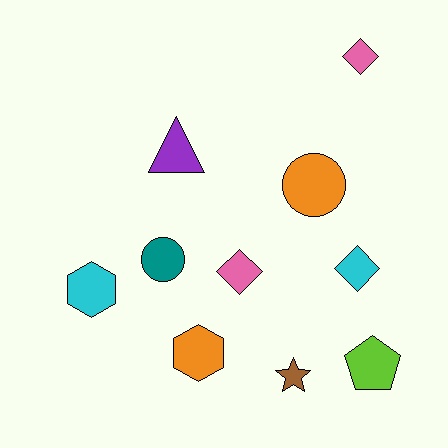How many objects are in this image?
There are 10 objects.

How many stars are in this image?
There is 1 star.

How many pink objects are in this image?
There are 2 pink objects.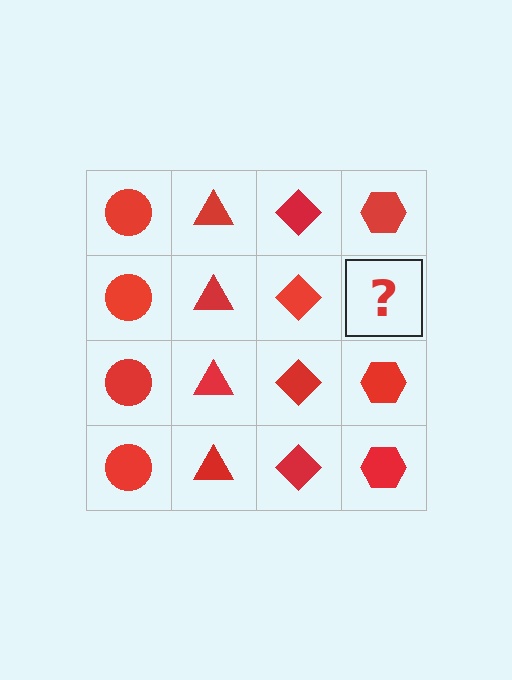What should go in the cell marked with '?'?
The missing cell should contain a red hexagon.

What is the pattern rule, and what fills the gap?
The rule is that each column has a consistent shape. The gap should be filled with a red hexagon.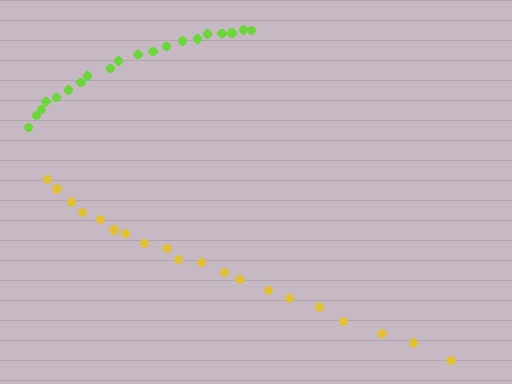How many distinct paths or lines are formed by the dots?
There are 2 distinct paths.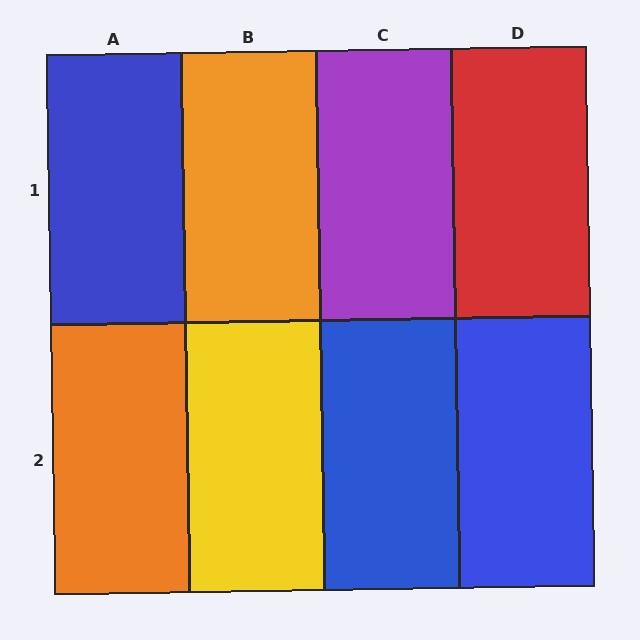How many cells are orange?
2 cells are orange.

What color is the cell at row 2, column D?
Blue.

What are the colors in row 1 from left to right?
Blue, orange, purple, red.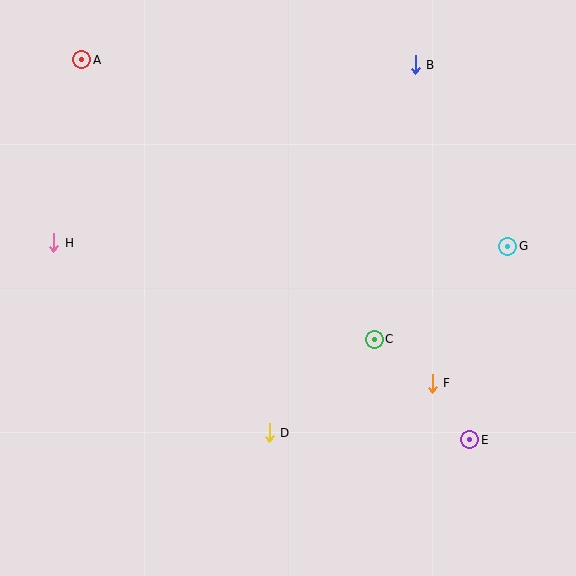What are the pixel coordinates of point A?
Point A is at (82, 60).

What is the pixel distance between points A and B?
The distance between A and B is 334 pixels.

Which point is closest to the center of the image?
Point C at (374, 339) is closest to the center.